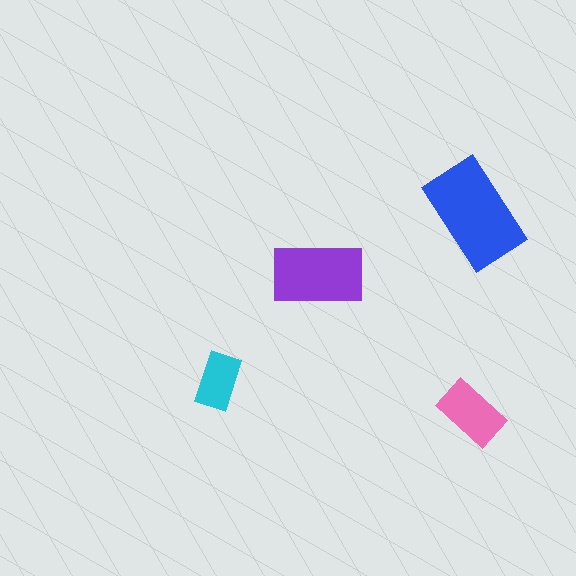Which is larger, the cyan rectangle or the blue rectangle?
The blue one.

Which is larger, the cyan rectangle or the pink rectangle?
The pink one.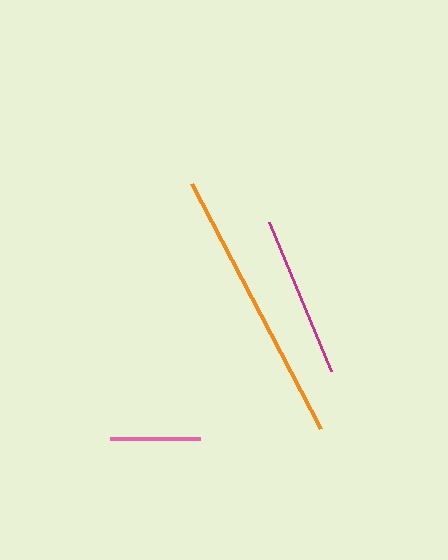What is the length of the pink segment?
The pink segment is approximately 90 pixels long.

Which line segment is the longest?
The orange line is the longest at approximately 277 pixels.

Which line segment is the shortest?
The pink line is the shortest at approximately 90 pixels.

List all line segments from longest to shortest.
From longest to shortest: orange, magenta, pink.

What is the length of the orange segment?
The orange segment is approximately 277 pixels long.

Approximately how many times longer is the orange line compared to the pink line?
The orange line is approximately 3.1 times the length of the pink line.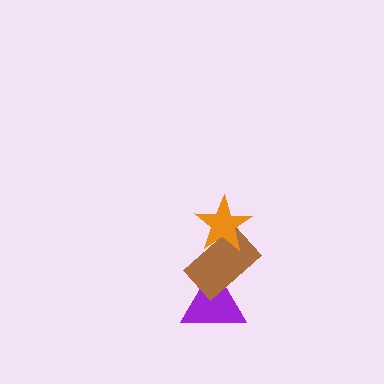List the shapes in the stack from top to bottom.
From top to bottom: the orange star, the brown rectangle, the purple triangle.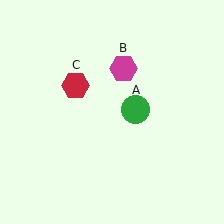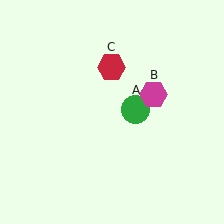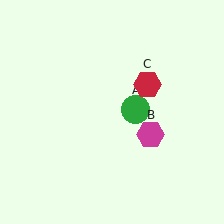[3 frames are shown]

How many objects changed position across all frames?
2 objects changed position: magenta hexagon (object B), red hexagon (object C).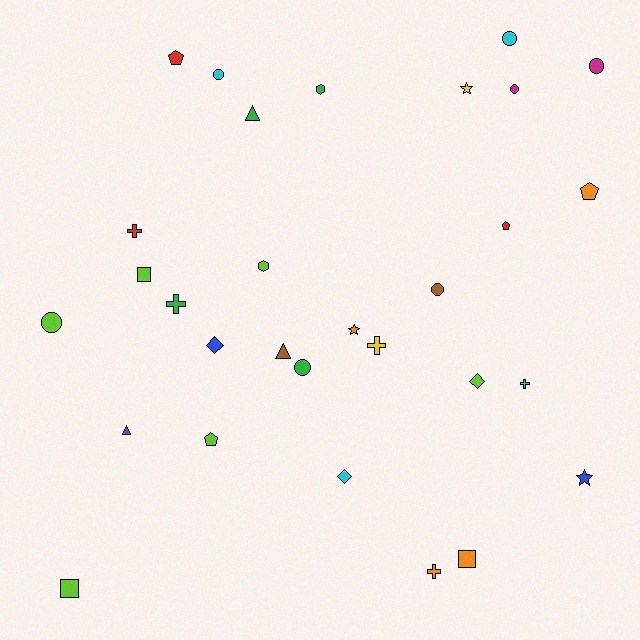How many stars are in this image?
There are 3 stars.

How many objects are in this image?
There are 30 objects.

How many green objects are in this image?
There are 4 green objects.